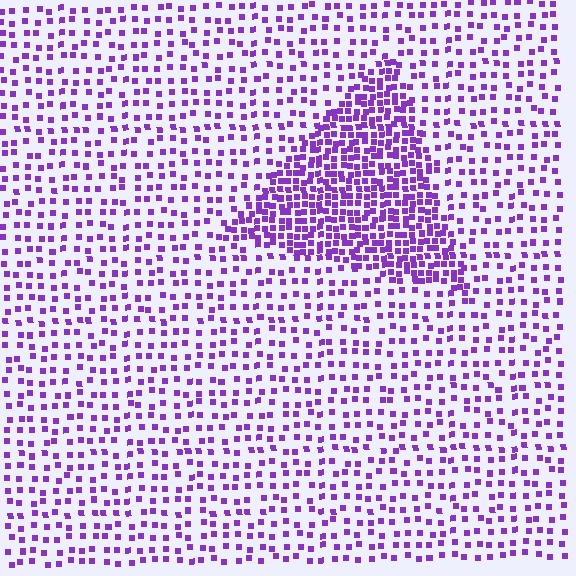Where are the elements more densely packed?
The elements are more densely packed inside the triangle boundary.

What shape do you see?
I see a triangle.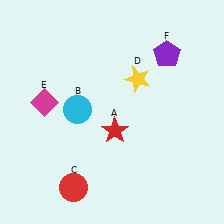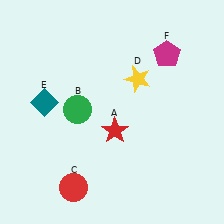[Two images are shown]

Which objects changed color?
B changed from cyan to green. E changed from magenta to teal. F changed from purple to magenta.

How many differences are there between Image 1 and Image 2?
There are 3 differences between the two images.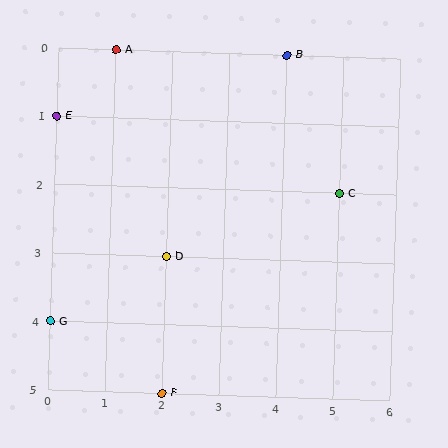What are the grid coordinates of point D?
Point D is at grid coordinates (2, 3).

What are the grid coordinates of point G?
Point G is at grid coordinates (0, 4).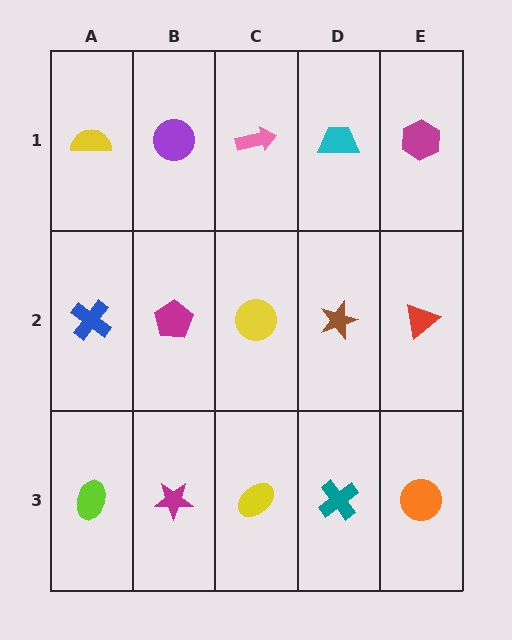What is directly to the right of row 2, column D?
A red triangle.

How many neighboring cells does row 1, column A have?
2.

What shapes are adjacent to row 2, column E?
A magenta hexagon (row 1, column E), an orange circle (row 3, column E), a brown star (row 2, column D).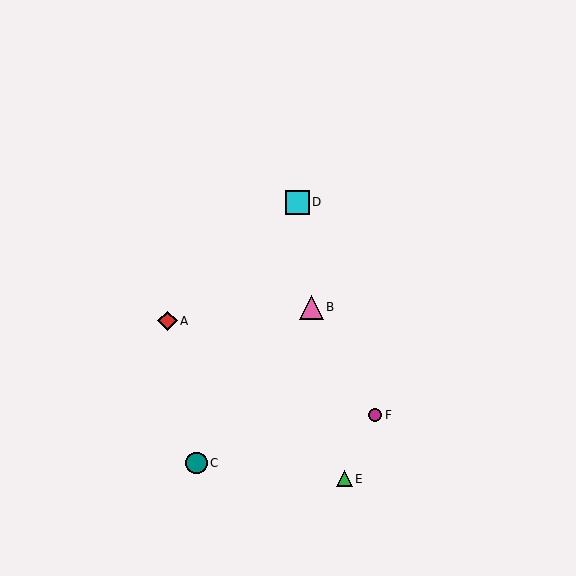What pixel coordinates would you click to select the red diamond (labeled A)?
Click at (167, 321) to select the red diamond A.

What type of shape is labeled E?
Shape E is a green triangle.